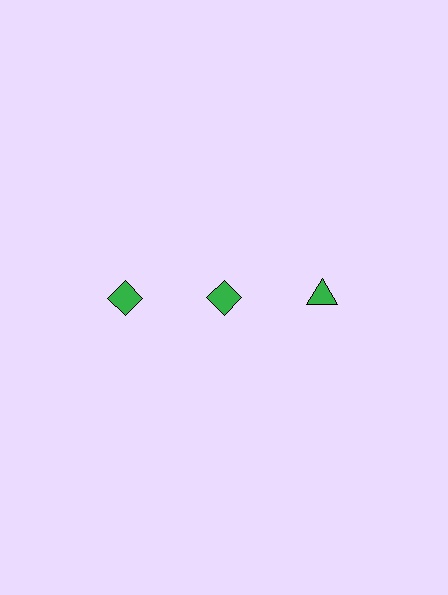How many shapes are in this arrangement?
There are 3 shapes arranged in a grid pattern.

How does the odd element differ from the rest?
It has a different shape: triangle instead of diamond.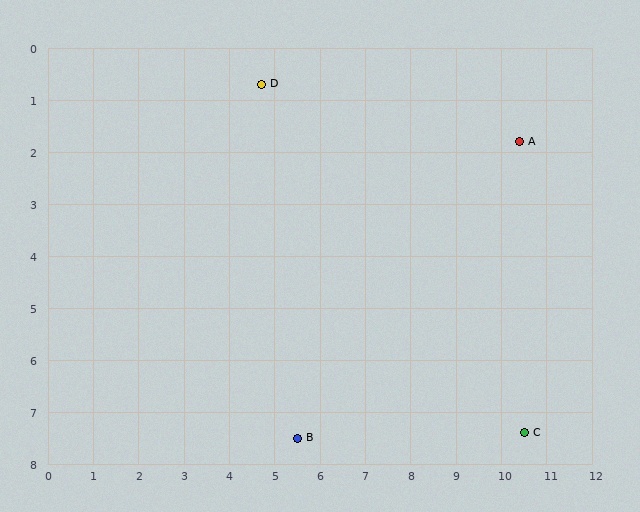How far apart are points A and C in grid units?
Points A and C are about 5.6 grid units apart.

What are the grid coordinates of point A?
Point A is at approximately (10.4, 1.8).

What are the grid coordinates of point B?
Point B is at approximately (5.5, 7.5).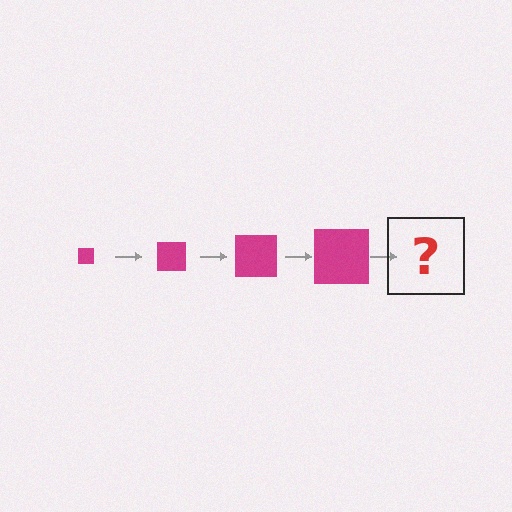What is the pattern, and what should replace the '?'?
The pattern is that the square gets progressively larger each step. The '?' should be a magenta square, larger than the previous one.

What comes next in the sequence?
The next element should be a magenta square, larger than the previous one.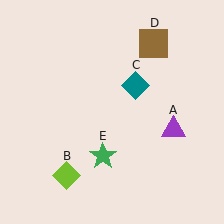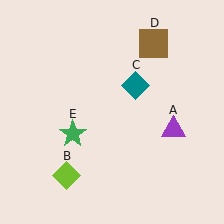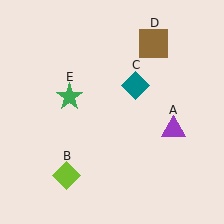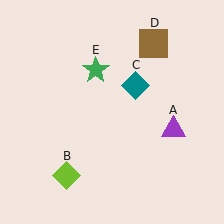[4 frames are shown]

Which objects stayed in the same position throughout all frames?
Purple triangle (object A) and lime diamond (object B) and teal diamond (object C) and brown square (object D) remained stationary.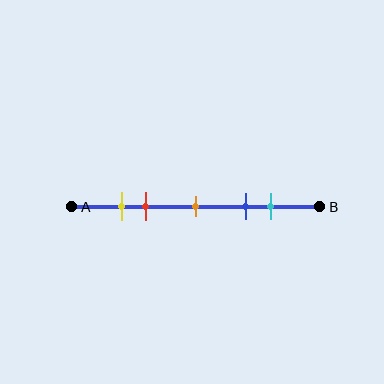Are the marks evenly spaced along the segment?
No, the marks are not evenly spaced.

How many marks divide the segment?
There are 5 marks dividing the segment.